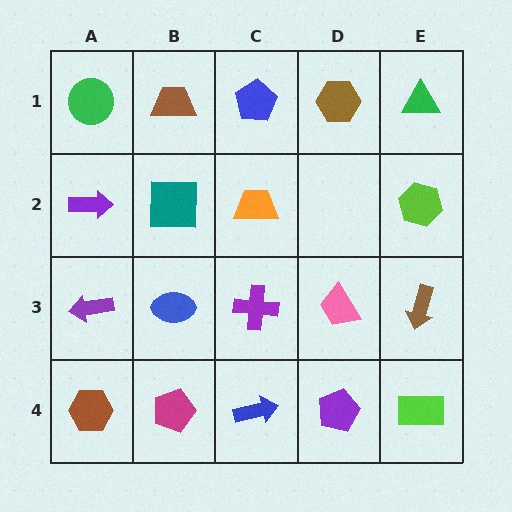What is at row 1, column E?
A green triangle.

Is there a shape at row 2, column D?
No, that cell is empty.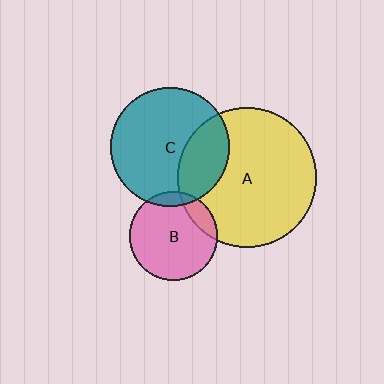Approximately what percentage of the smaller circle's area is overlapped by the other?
Approximately 30%.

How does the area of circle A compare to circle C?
Approximately 1.4 times.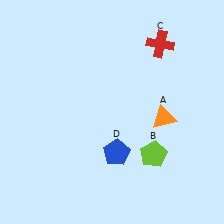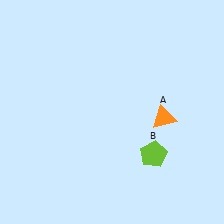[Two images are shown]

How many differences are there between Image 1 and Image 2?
There are 2 differences between the two images.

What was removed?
The red cross (C), the blue pentagon (D) were removed in Image 2.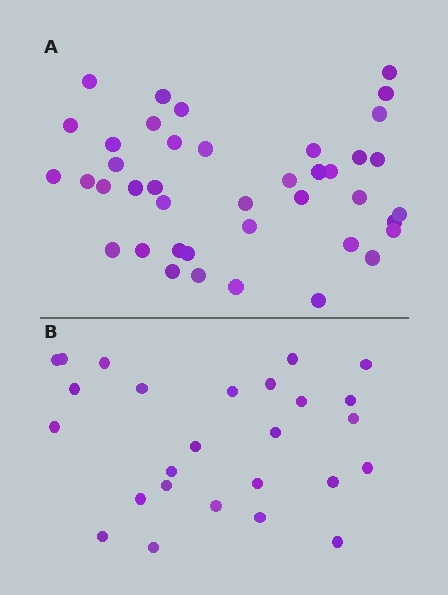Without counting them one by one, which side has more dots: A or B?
Region A (the top region) has more dots.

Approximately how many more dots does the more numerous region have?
Region A has approximately 15 more dots than region B.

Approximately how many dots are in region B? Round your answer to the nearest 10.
About 30 dots. (The exact count is 26, which rounds to 30.)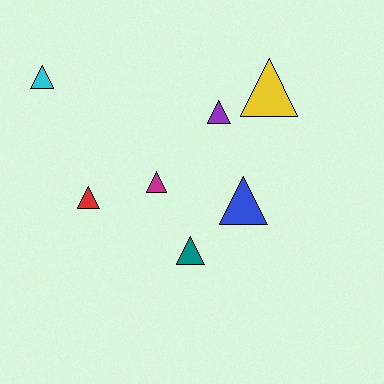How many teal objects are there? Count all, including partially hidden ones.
There is 1 teal object.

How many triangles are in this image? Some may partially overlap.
There are 7 triangles.